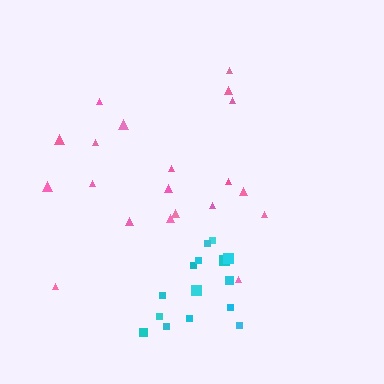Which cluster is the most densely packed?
Cyan.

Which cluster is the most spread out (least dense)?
Pink.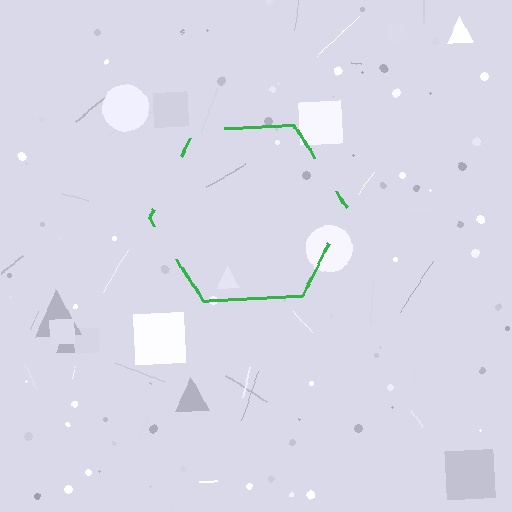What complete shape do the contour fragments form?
The contour fragments form a hexagon.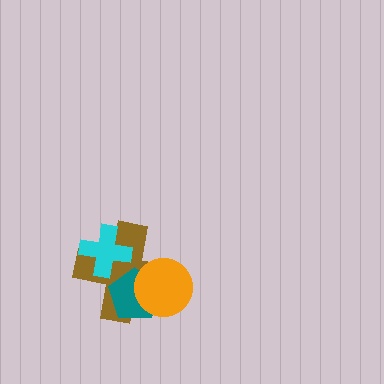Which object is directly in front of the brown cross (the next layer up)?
The cyan cross is directly in front of the brown cross.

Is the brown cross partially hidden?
Yes, it is partially covered by another shape.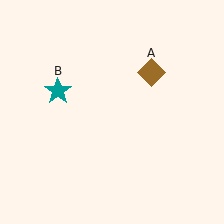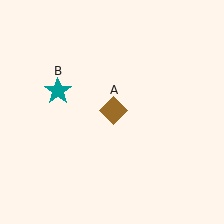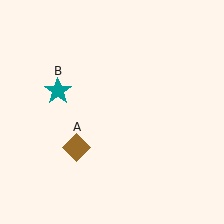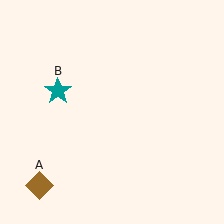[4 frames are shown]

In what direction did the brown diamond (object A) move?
The brown diamond (object A) moved down and to the left.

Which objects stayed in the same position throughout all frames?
Teal star (object B) remained stationary.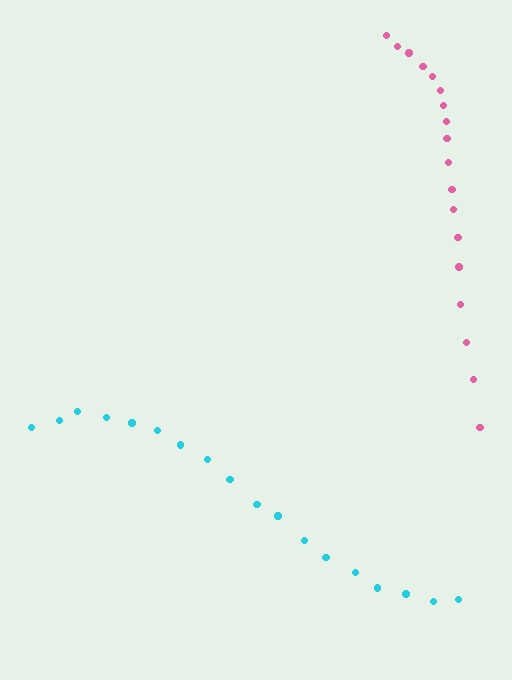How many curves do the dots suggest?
There are 2 distinct paths.